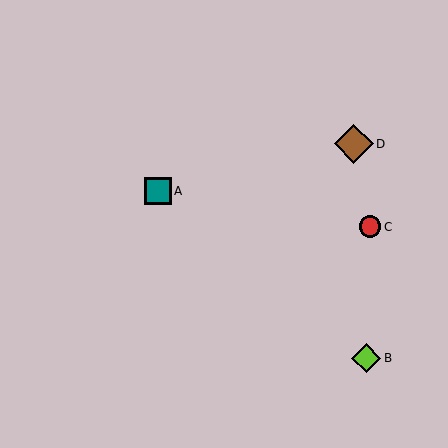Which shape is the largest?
The brown diamond (labeled D) is the largest.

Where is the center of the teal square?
The center of the teal square is at (158, 191).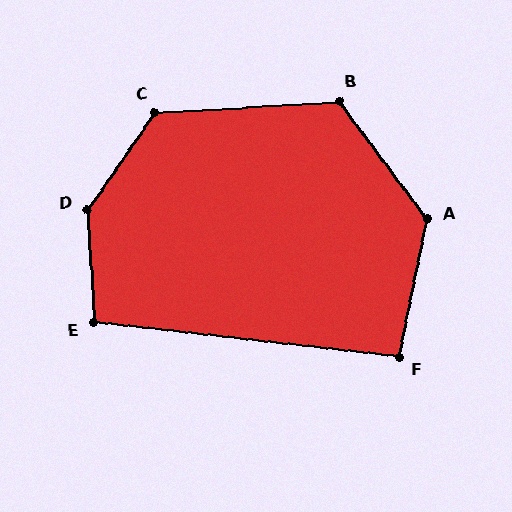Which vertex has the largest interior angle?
D, at approximately 142 degrees.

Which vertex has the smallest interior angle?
F, at approximately 95 degrees.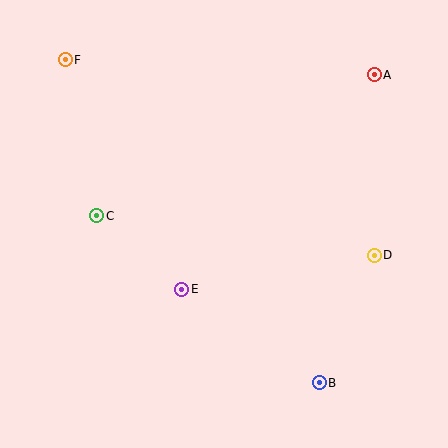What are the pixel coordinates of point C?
Point C is at (97, 216).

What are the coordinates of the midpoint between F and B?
The midpoint between F and B is at (192, 221).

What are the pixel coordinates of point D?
Point D is at (374, 255).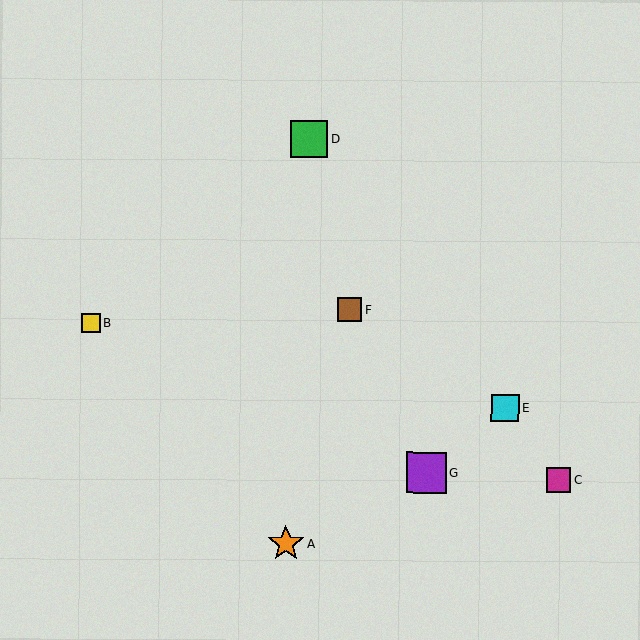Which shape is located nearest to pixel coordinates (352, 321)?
The brown square (labeled F) at (350, 310) is nearest to that location.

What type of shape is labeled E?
Shape E is a cyan square.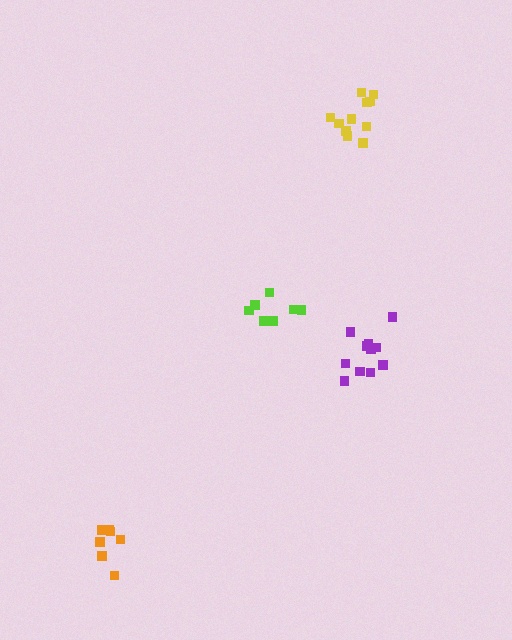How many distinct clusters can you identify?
There are 4 distinct clusters.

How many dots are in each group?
Group 1: 11 dots, Group 2: 7 dots, Group 3: 11 dots, Group 4: 7 dots (36 total).